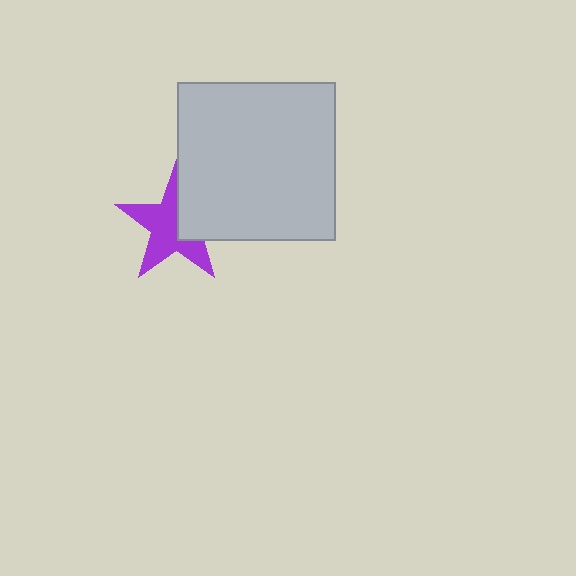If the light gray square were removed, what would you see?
You would see the complete purple star.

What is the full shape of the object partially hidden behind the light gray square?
The partially hidden object is a purple star.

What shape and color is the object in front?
The object in front is a light gray square.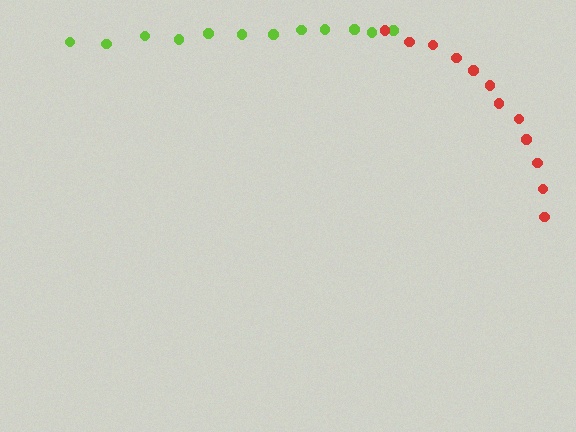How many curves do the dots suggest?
There are 2 distinct paths.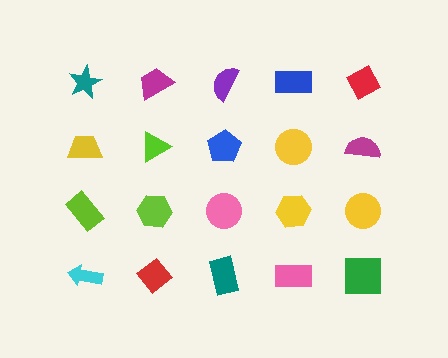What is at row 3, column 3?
A pink circle.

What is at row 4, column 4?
A pink rectangle.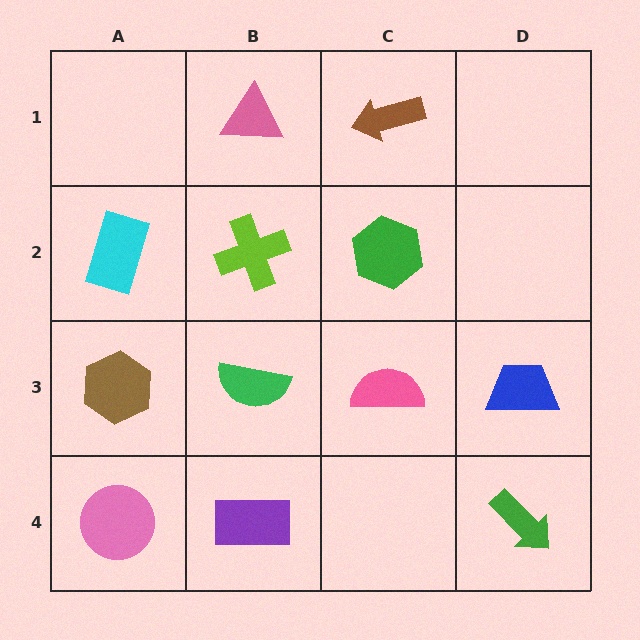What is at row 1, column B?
A pink triangle.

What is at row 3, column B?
A green semicircle.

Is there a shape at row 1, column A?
No, that cell is empty.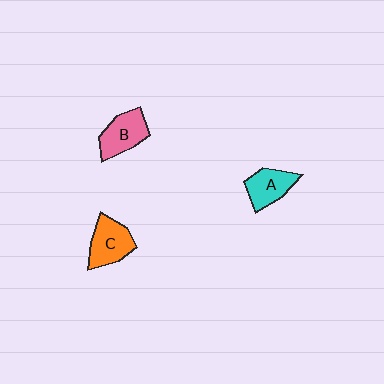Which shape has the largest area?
Shape C (orange).